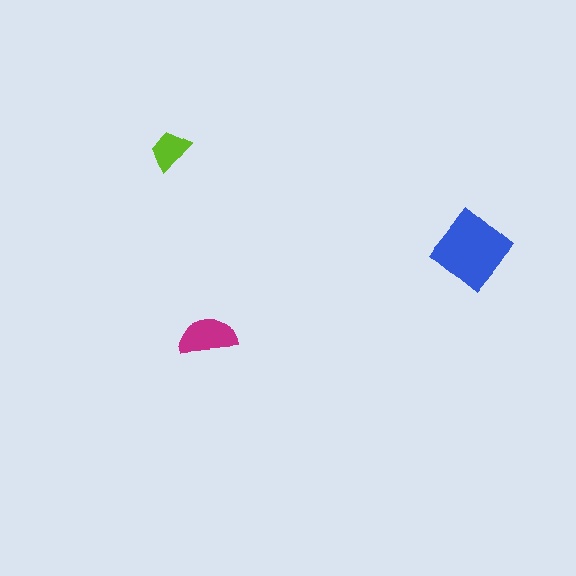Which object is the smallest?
The lime trapezoid.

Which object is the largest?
The blue diamond.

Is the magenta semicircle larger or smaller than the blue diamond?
Smaller.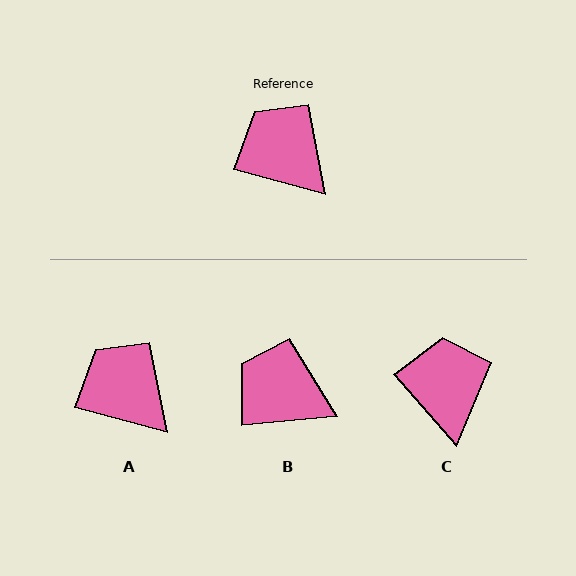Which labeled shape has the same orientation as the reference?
A.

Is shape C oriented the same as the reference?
No, it is off by about 33 degrees.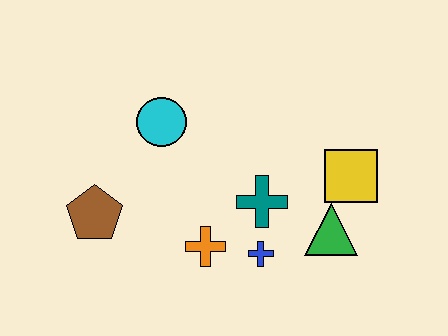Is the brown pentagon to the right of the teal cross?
No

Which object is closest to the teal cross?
The blue cross is closest to the teal cross.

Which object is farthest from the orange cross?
The yellow square is farthest from the orange cross.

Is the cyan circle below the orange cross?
No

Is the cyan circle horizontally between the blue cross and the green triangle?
No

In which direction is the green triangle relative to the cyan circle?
The green triangle is to the right of the cyan circle.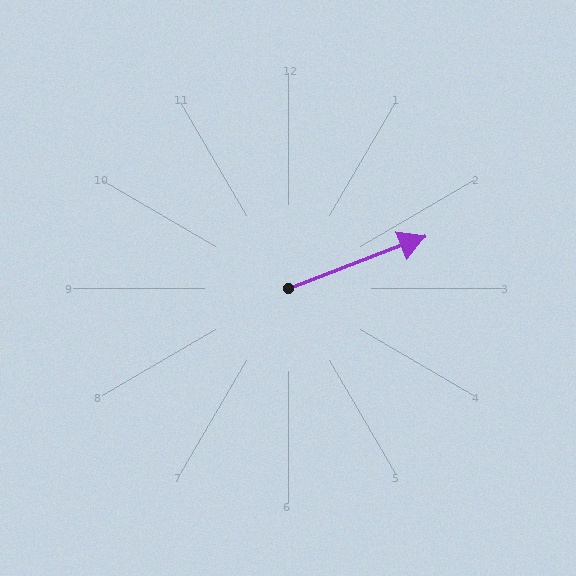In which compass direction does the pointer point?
East.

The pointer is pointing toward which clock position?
Roughly 2 o'clock.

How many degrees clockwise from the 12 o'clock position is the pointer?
Approximately 69 degrees.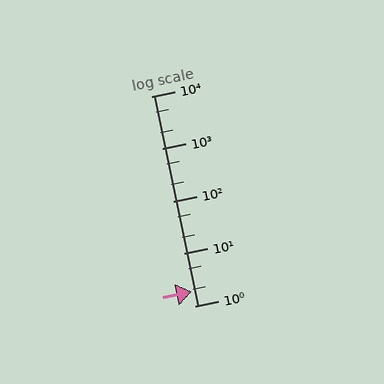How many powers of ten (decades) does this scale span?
The scale spans 4 decades, from 1 to 10000.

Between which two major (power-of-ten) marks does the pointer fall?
The pointer is between 1 and 10.